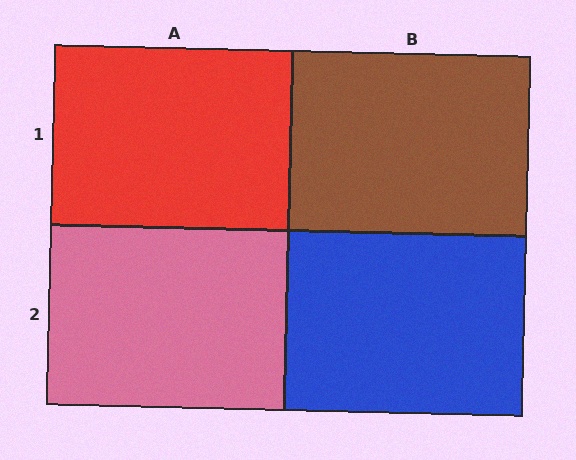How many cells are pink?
1 cell is pink.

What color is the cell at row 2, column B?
Blue.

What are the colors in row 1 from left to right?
Red, brown.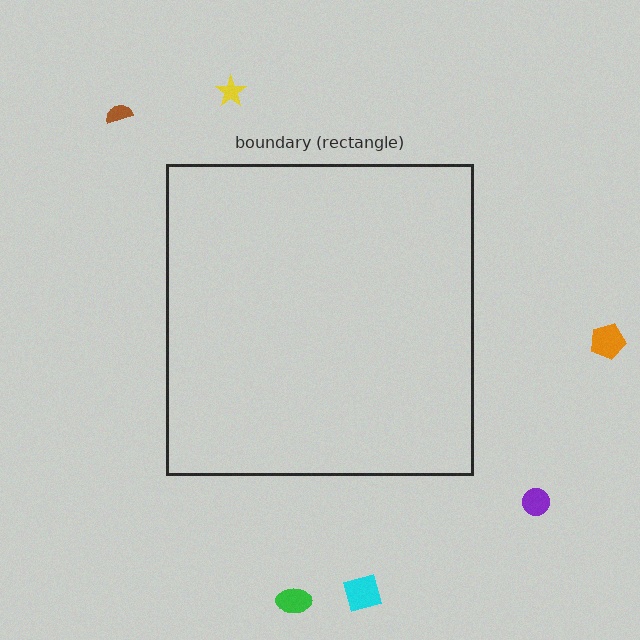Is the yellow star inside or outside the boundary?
Outside.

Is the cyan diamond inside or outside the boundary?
Outside.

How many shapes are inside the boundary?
0 inside, 6 outside.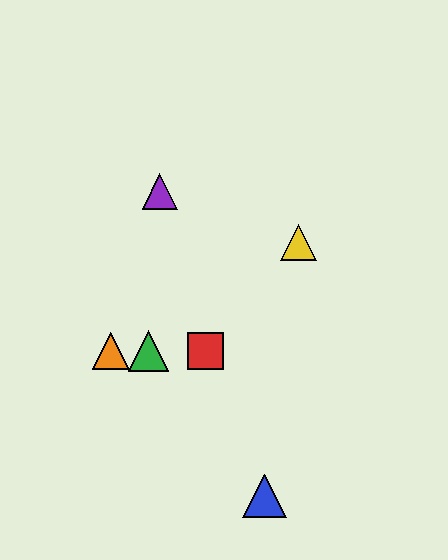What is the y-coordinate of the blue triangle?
The blue triangle is at y≈496.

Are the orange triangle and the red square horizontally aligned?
Yes, both are at y≈351.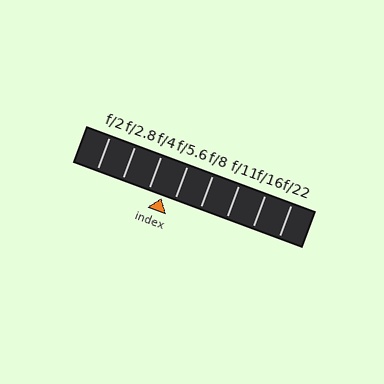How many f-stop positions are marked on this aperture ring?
There are 8 f-stop positions marked.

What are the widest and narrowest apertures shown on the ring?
The widest aperture shown is f/2 and the narrowest is f/22.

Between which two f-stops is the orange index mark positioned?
The index mark is between f/4 and f/5.6.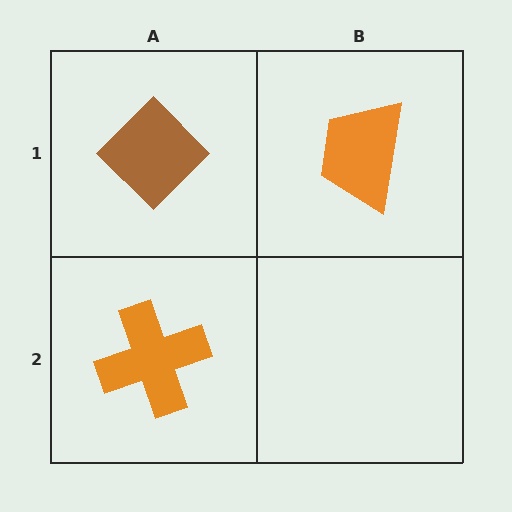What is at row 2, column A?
An orange cross.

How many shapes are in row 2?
1 shape.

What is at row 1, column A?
A brown diamond.